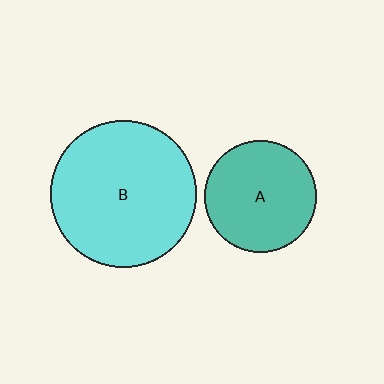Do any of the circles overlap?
No, none of the circles overlap.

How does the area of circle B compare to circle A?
Approximately 1.7 times.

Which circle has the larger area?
Circle B (cyan).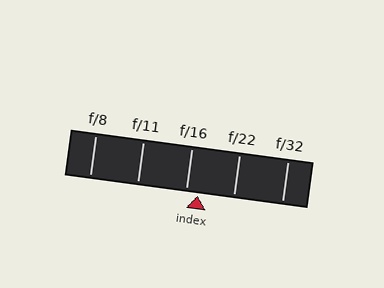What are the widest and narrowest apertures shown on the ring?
The widest aperture shown is f/8 and the narrowest is f/32.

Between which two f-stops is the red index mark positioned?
The index mark is between f/16 and f/22.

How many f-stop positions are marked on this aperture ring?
There are 5 f-stop positions marked.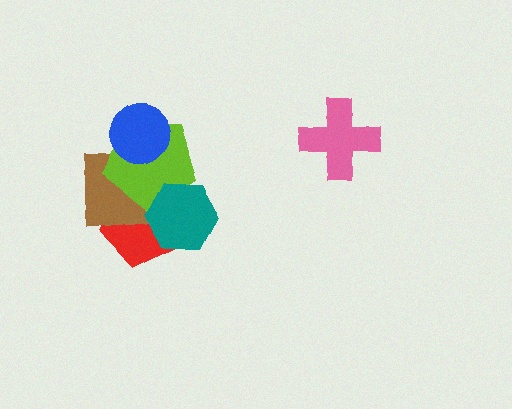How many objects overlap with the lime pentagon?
4 objects overlap with the lime pentagon.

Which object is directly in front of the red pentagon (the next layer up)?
The brown square is directly in front of the red pentagon.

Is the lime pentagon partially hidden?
Yes, it is partially covered by another shape.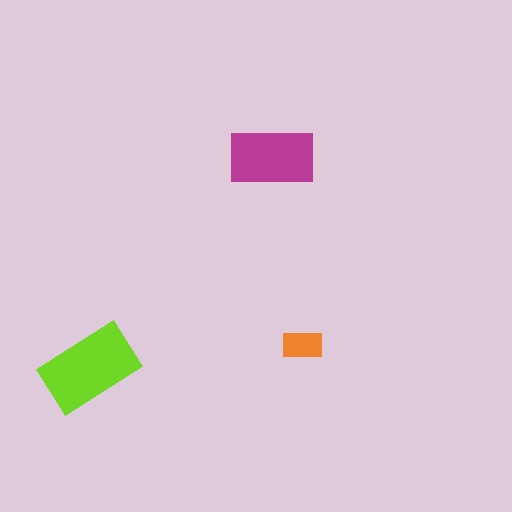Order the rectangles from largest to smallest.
the lime one, the magenta one, the orange one.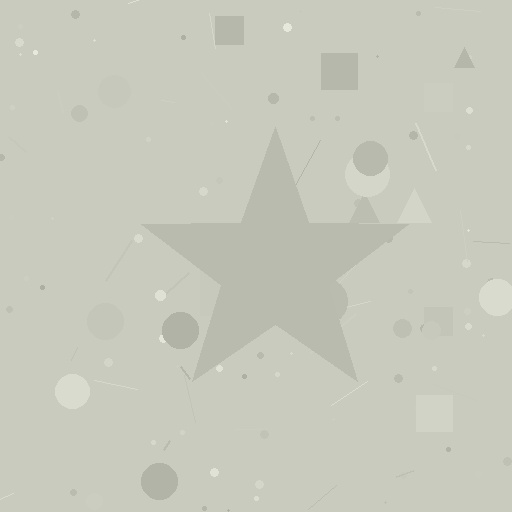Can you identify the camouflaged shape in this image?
The camouflaged shape is a star.